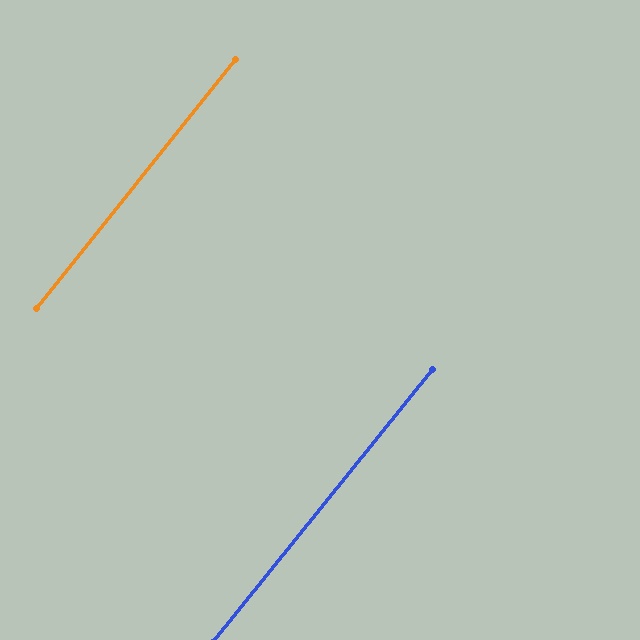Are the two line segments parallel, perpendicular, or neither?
Parallel — their directions differ by only 0.4°.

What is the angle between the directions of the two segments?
Approximately 0 degrees.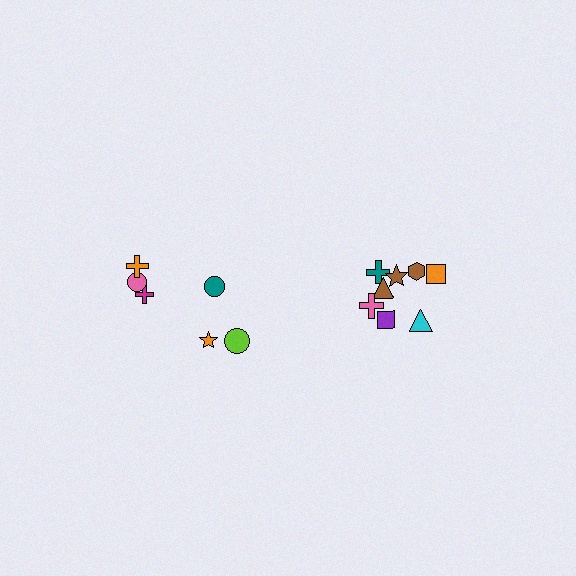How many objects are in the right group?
There are 8 objects.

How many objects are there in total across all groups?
There are 14 objects.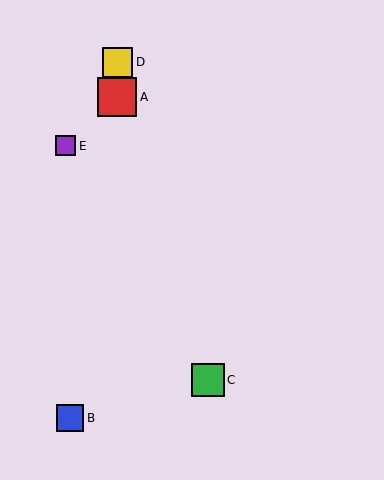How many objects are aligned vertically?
2 objects (A, D) are aligned vertically.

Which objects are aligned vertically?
Objects A, D are aligned vertically.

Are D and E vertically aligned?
No, D is at x≈117 and E is at x≈66.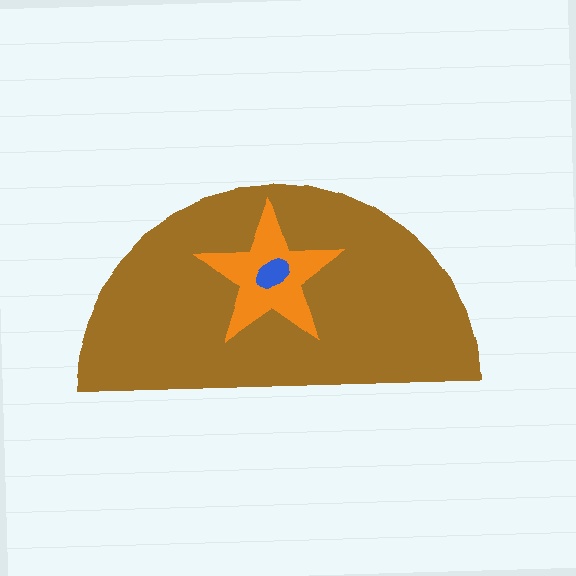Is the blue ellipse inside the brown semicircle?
Yes.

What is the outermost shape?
The brown semicircle.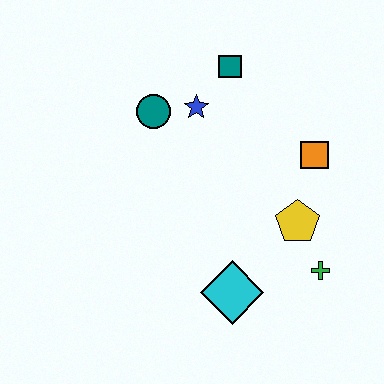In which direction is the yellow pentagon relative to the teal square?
The yellow pentagon is below the teal square.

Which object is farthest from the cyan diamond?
The teal square is farthest from the cyan diamond.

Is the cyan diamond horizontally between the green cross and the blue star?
Yes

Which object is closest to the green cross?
The yellow pentagon is closest to the green cross.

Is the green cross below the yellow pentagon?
Yes